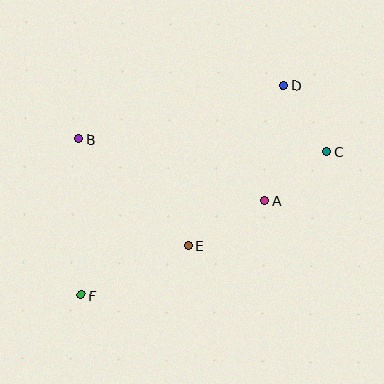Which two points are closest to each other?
Points A and C are closest to each other.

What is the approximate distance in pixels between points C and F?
The distance between C and F is approximately 284 pixels.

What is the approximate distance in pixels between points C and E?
The distance between C and E is approximately 167 pixels.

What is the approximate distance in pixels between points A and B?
The distance between A and B is approximately 196 pixels.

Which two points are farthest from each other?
Points D and F are farthest from each other.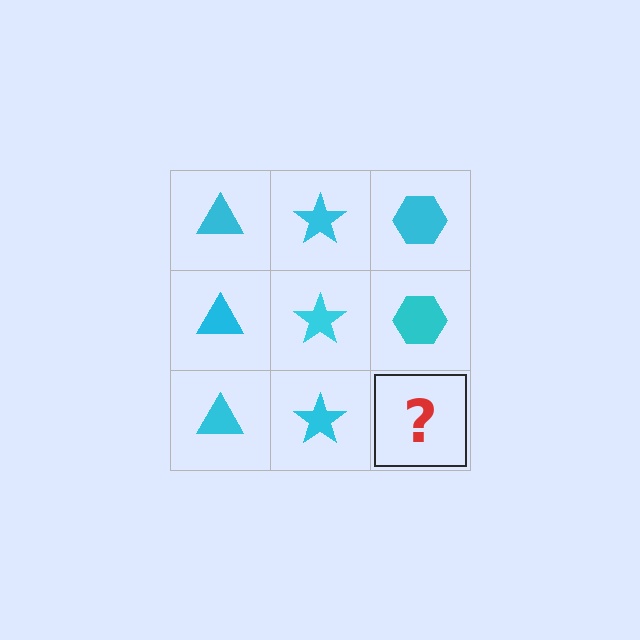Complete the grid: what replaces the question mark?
The question mark should be replaced with a cyan hexagon.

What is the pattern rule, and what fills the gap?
The rule is that each column has a consistent shape. The gap should be filled with a cyan hexagon.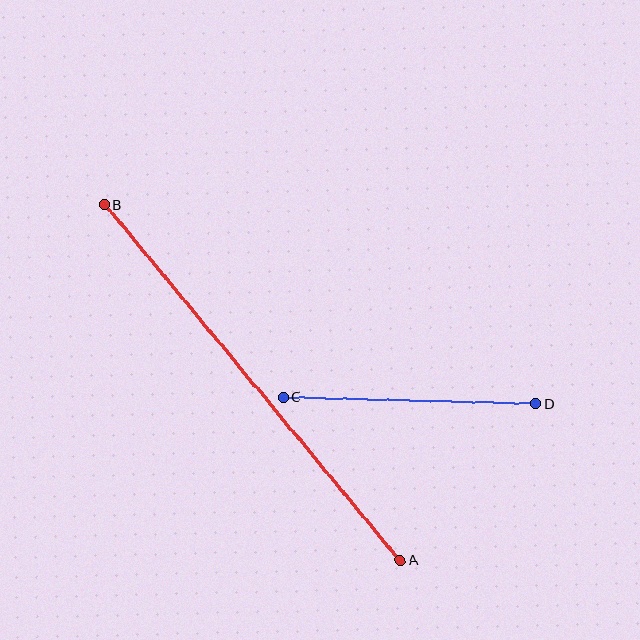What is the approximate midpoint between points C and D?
The midpoint is at approximately (409, 401) pixels.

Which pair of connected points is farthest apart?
Points A and B are farthest apart.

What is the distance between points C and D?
The distance is approximately 253 pixels.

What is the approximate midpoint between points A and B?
The midpoint is at approximately (252, 383) pixels.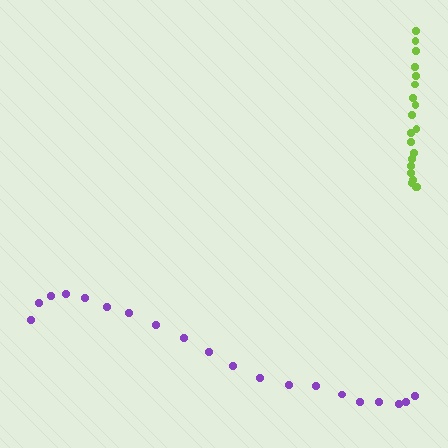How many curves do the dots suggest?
There are 2 distinct paths.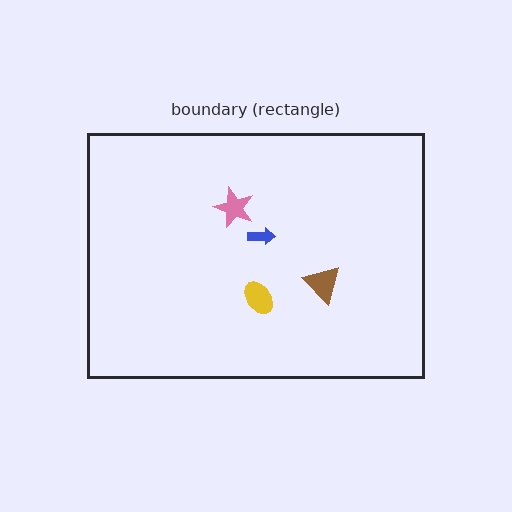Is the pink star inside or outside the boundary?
Inside.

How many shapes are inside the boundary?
4 inside, 0 outside.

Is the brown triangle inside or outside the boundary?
Inside.